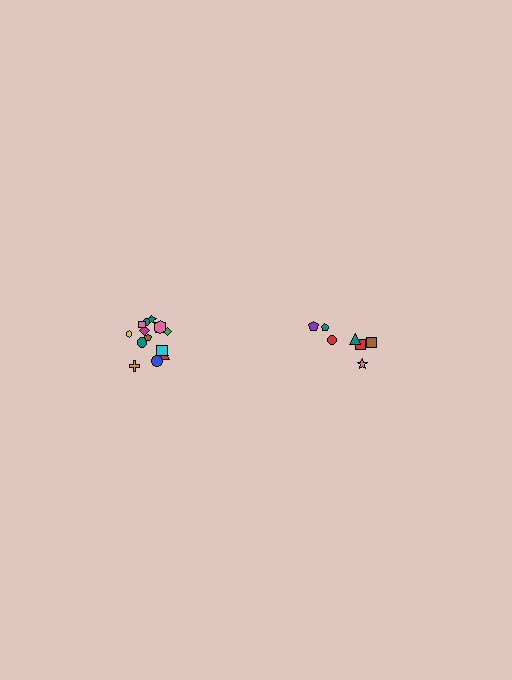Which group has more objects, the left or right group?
The left group.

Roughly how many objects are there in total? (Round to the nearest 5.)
Roughly 20 objects in total.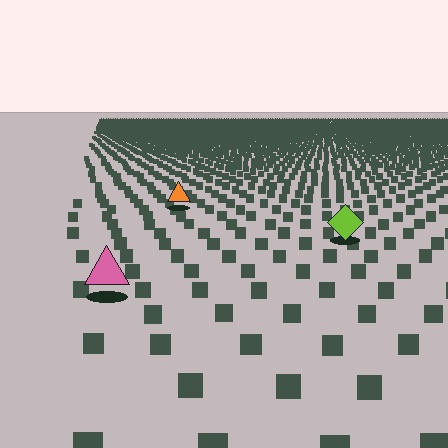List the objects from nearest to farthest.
From nearest to farthest: the pink triangle, the lime diamond, the orange triangle.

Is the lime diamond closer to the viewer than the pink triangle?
No. The pink triangle is closer — you can tell from the texture gradient: the ground texture is coarser near it.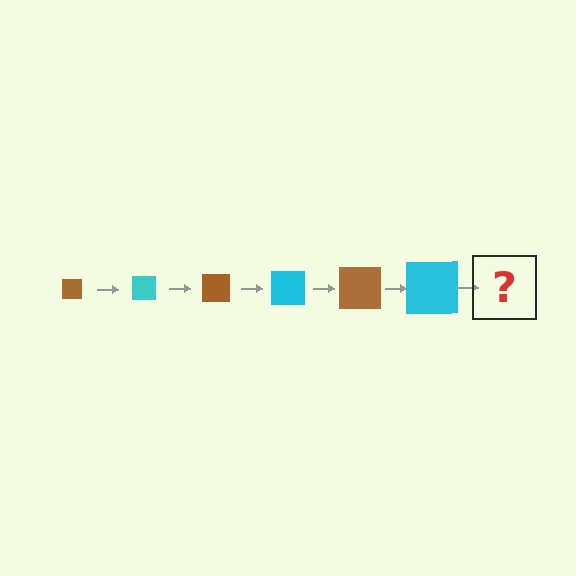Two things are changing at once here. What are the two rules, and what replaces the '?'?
The two rules are that the square grows larger each step and the color cycles through brown and cyan. The '?' should be a brown square, larger than the previous one.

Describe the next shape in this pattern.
It should be a brown square, larger than the previous one.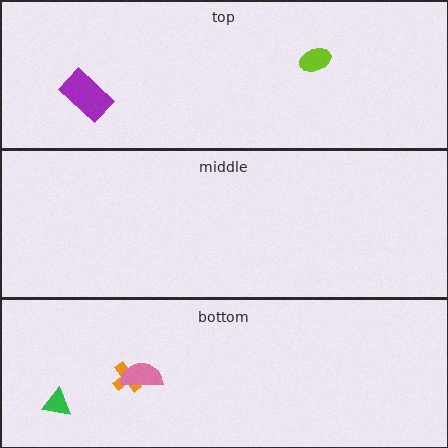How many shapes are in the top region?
2.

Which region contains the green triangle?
The bottom region.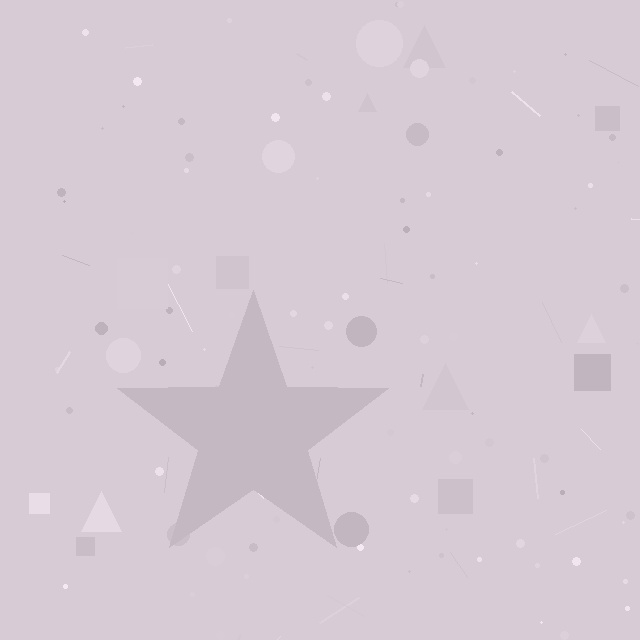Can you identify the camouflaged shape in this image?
The camouflaged shape is a star.